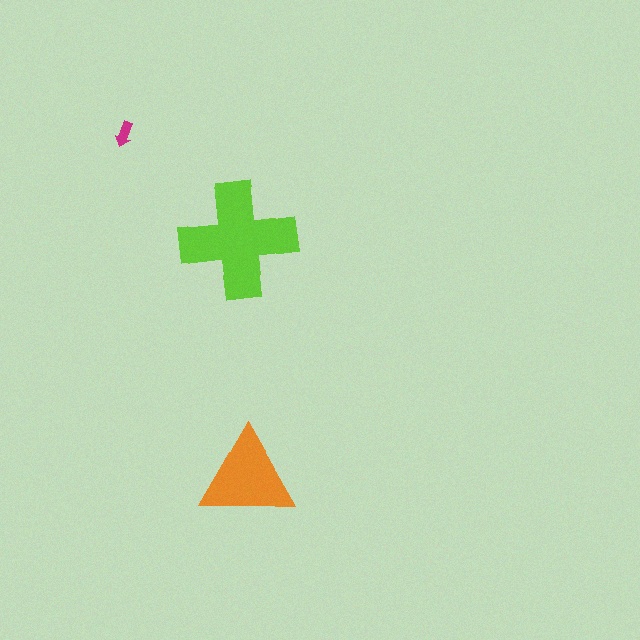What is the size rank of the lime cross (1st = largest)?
1st.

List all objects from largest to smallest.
The lime cross, the orange triangle, the magenta arrow.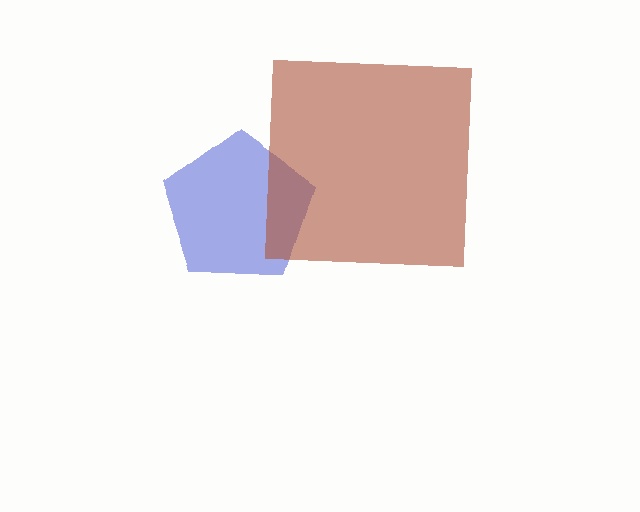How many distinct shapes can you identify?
There are 2 distinct shapes: a blue pentagon, a brown square.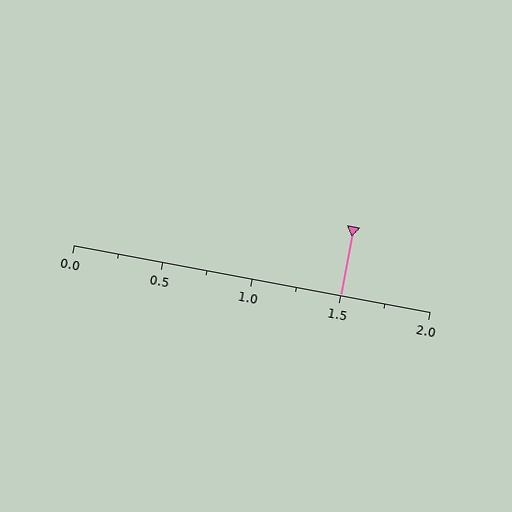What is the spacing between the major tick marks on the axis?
The major ticks are spaced 0.5 apart.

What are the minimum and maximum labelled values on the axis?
The axis runs from 0.0 to 2.0.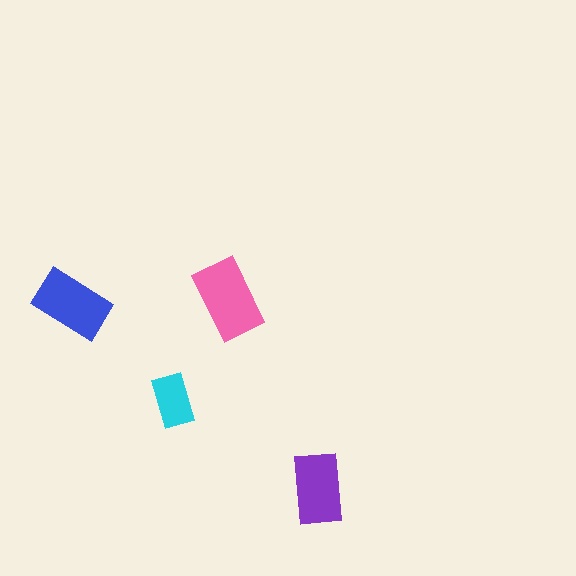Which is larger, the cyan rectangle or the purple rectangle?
The purple one.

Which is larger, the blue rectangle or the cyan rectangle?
The blue one.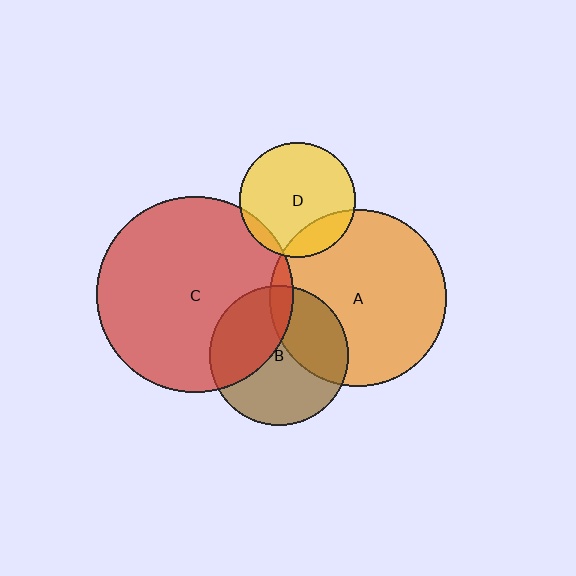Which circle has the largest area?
Circle C (red).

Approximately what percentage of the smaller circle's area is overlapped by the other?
Approximately 15%.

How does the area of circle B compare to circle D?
Approximately 1.5 times.